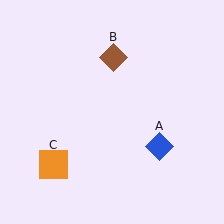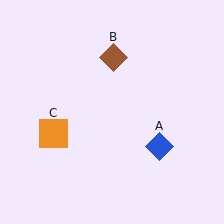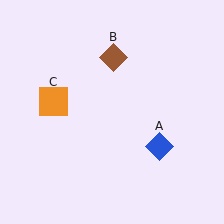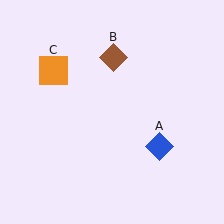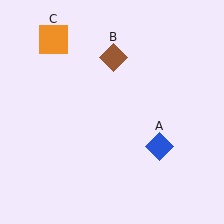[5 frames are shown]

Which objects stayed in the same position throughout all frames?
Blue diamond (object A) and brown diamond (object B) remained stationary.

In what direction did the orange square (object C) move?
The orange square (object C) moved up.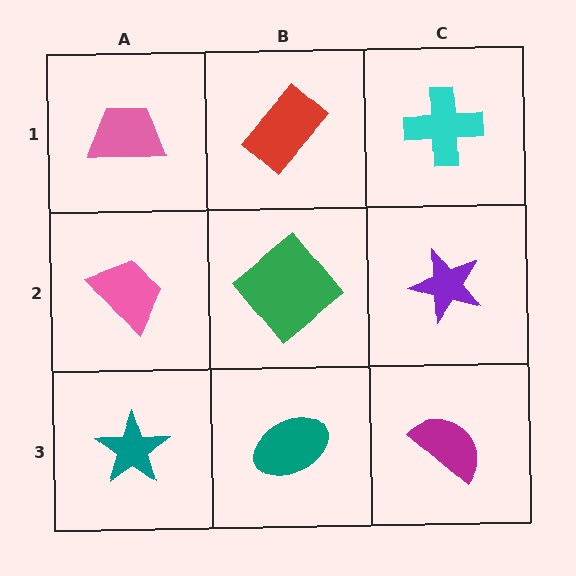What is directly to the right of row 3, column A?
A teal ellipse.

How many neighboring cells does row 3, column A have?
2.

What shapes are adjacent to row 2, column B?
A red rectangle (row 1, column B), a teal ellipse (row 3, column B), a pink trapezoid (row 2, column A), a purple star (row 2, column C).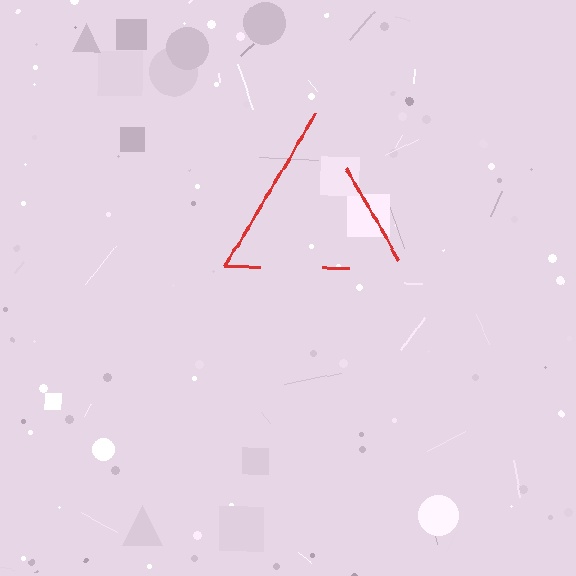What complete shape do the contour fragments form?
The contour fragments form a triangle.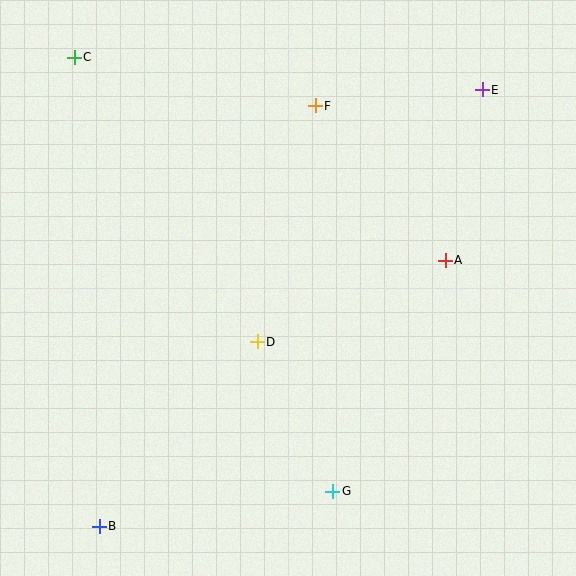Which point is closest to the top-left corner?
Point C is closest to the top-left corner.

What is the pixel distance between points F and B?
The distance between F and B is 472 pixels.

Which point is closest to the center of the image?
Point D at (257, 342) is closest to the center.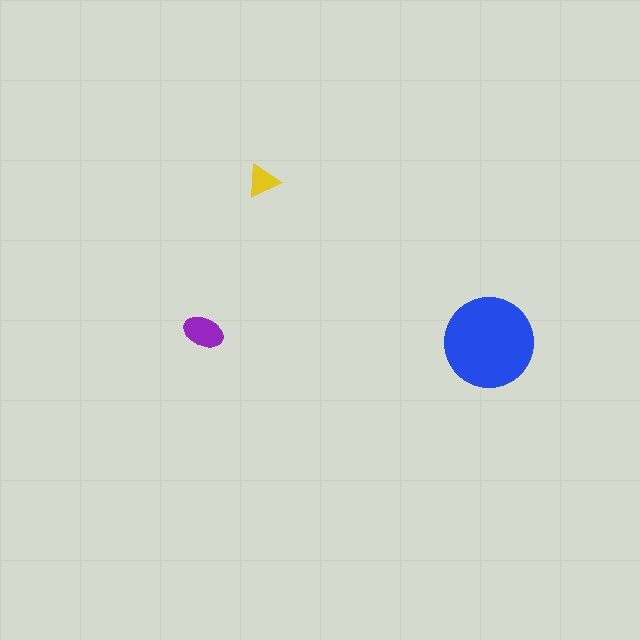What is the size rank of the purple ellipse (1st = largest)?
2nd.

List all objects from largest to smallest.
The blue circle, the purple ellipse, the yellow triangle.